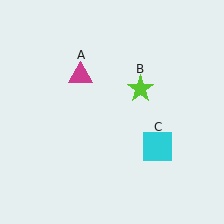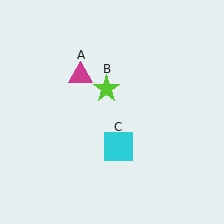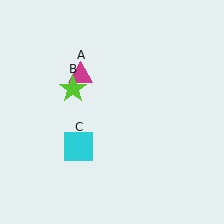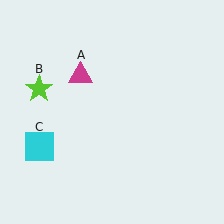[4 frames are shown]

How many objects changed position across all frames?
2 objects changed position: lime star (object B), cyan square (object C).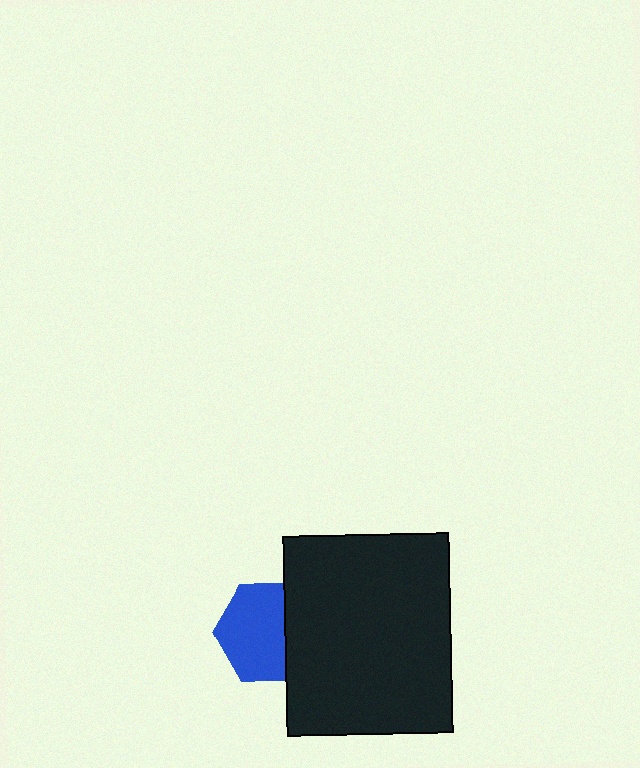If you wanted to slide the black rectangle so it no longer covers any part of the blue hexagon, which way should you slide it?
Slide it right — that is the most direct way to separate the two shapes.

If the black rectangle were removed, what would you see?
You would see the complete blue hexagon.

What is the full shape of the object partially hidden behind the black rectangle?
The partially hidden object is a blue hexagon.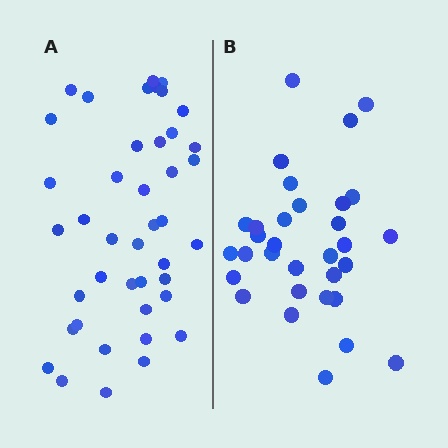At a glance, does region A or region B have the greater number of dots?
Region A (the left region) has more dots.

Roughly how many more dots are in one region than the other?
Region A has roughly 10 or so more dots than region B.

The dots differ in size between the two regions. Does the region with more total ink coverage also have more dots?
No. Region B has more total ink coverage because its dots are larger, but region A actually contains more individual dots. Total area can be misleading — the number of items is what matters here.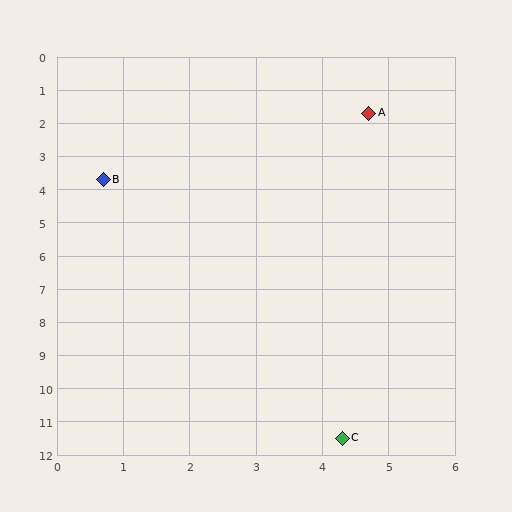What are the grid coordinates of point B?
Point B is at approximately (0.7, 3.7).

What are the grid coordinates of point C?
Point C is at approximately (4.3, 11.5).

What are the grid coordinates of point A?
Point A is at approximately (4.7, 1.7).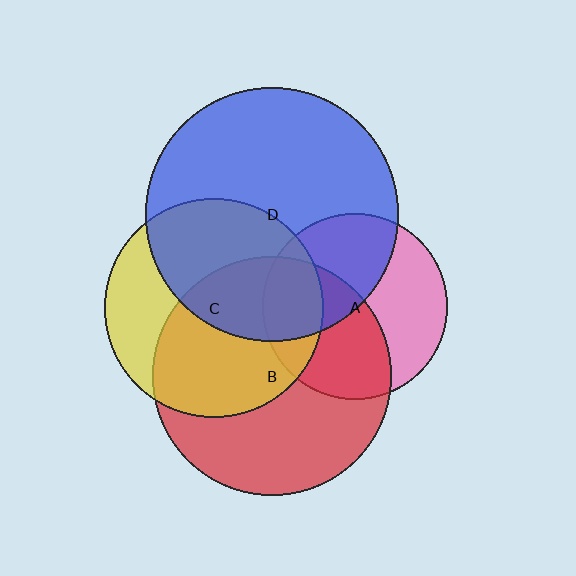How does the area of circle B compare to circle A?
Approximately 1.7 times.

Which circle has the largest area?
Circle D (blue).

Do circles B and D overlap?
Yes.